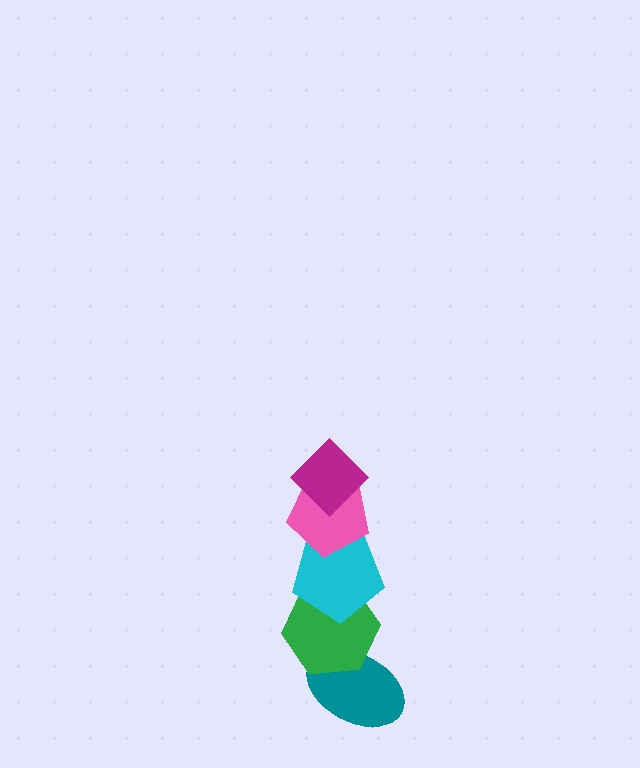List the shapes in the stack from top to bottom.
From top to bottom: the magenta diamond, the pink pentagon, the cyan pentagon, the green hexagon, the teal ellipse.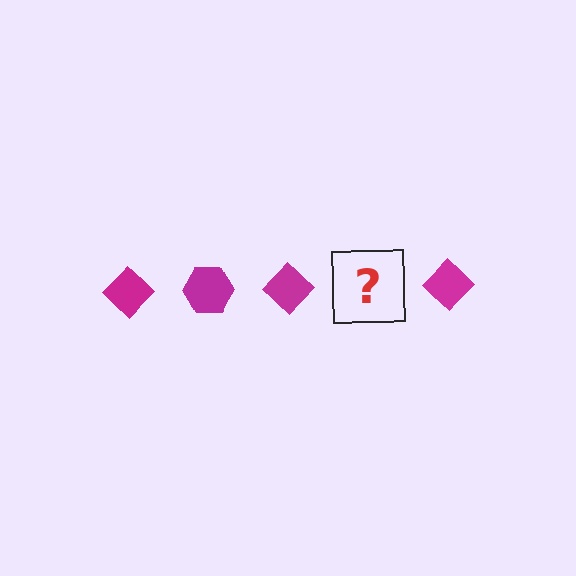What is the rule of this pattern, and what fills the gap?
The rule is that the pattern cycles through diamond, hexagon shapes in magenta. The gap should be filled with a magenta hexagon.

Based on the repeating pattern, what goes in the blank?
The blank should be a magenta hexagon.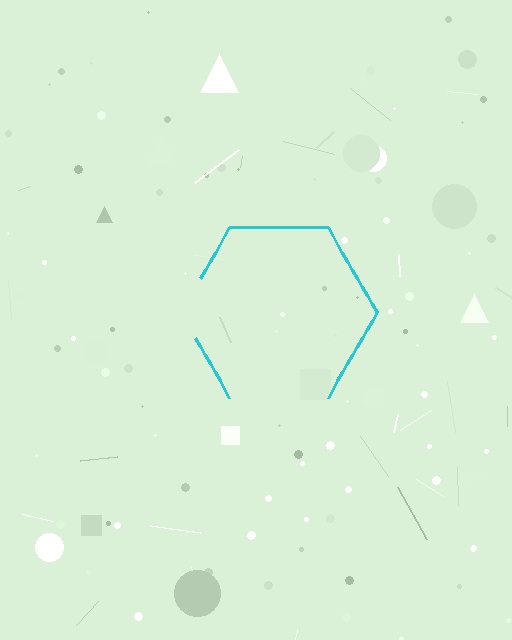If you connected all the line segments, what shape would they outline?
They would outline a hexagon.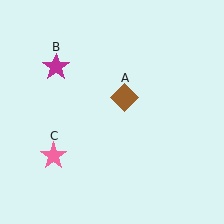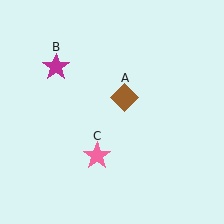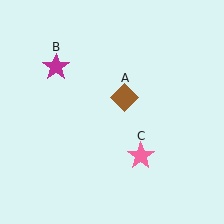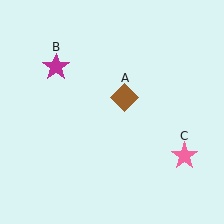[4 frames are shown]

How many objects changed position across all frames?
1 object changed position: pink star (object C).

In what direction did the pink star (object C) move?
The pink star (object C) moved right.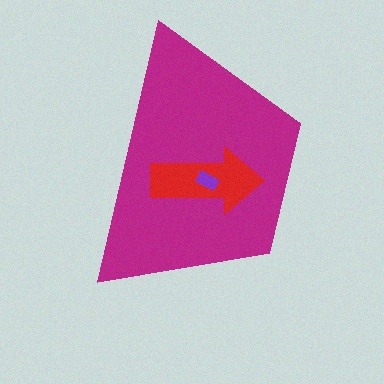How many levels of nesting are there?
3.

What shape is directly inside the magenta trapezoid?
The red arrow.